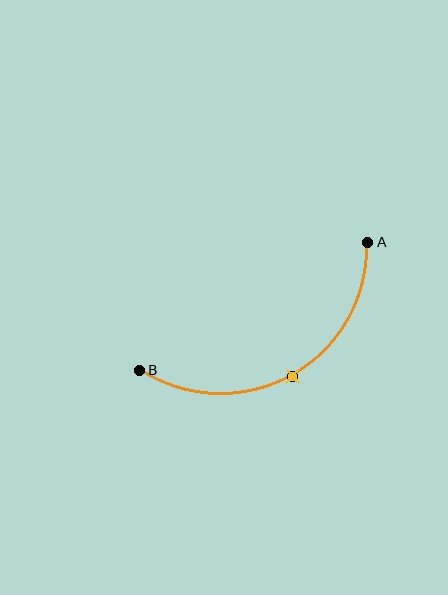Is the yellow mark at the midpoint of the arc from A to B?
Yes. The yellow mark lies on the arc at equal arc-length from both A and B — it is the arc midpoint.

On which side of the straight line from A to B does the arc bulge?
The arc bulges below the straight line connecting A and B.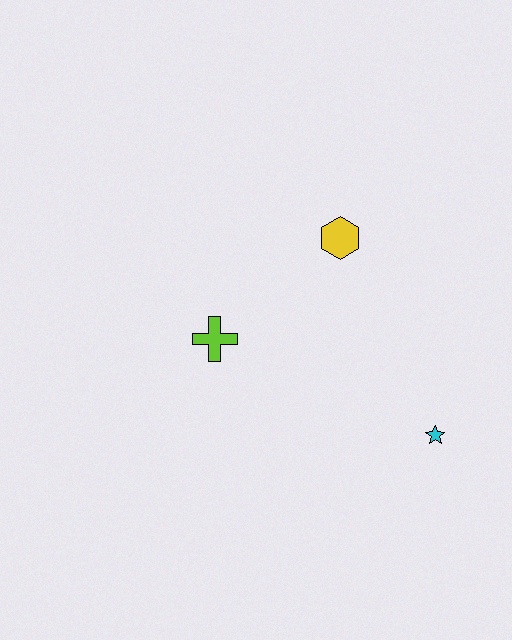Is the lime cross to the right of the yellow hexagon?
No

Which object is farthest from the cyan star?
The lime cross is farthest from the cyan star.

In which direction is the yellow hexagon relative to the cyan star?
The yellow hexagon is above the cyan star.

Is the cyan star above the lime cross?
No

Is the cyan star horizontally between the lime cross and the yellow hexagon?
No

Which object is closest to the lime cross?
The yellow hexagon is closest to the lime cross.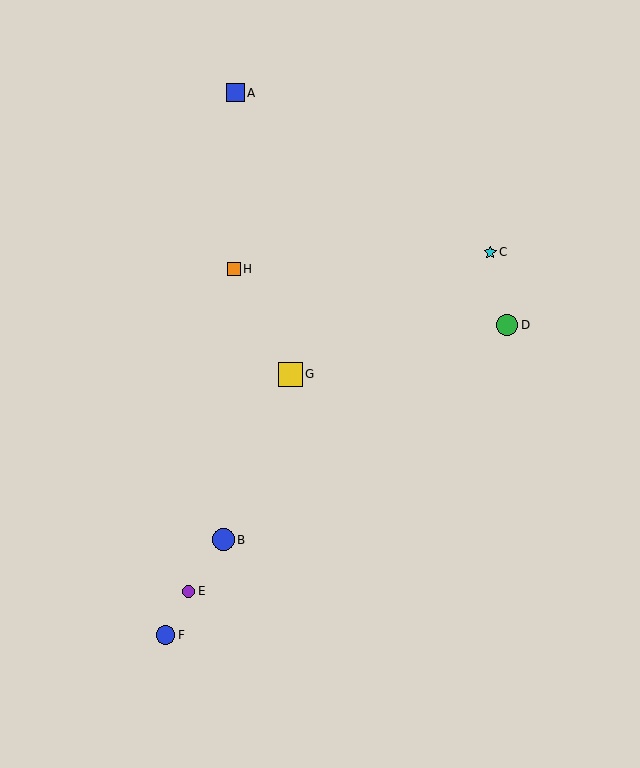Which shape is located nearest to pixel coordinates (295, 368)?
The yellow square (labeled G) at (290, 374) is nearest to that location.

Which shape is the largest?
The yellow square (labeled G) is the largest.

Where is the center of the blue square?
The center of the blue square is at (235, 93).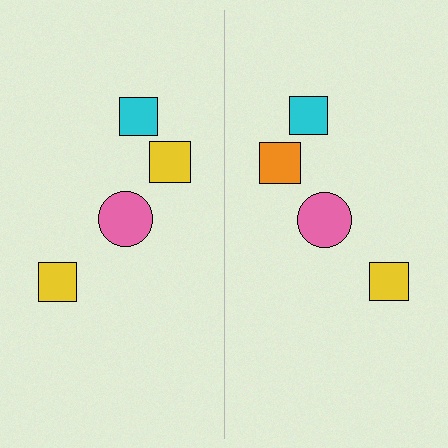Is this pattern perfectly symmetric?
No, the pattern is not perfectly symmetric. The orange square on the right side breaks the symmetry — its mirror counterpart is yellow.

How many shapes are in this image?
There are 8 shapes in this image.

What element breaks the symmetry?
The orange square on the right side breaks the symmetry — its mirror counterpart is yellow.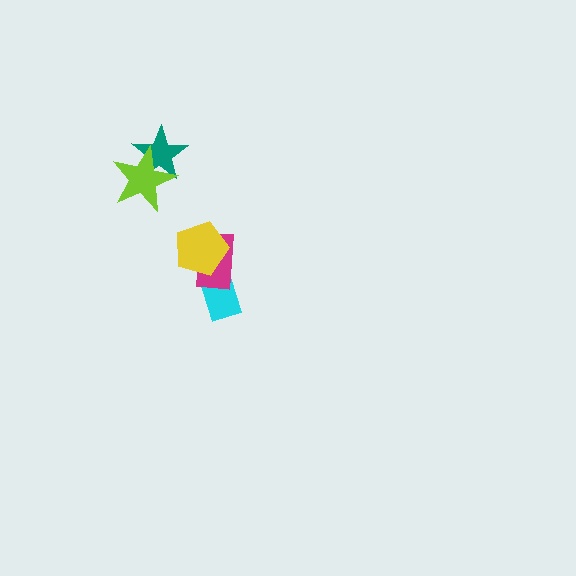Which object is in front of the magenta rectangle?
The yellow pentagon is in front of the magenta rectangle.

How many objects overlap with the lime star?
1 object overlaps with the lime star.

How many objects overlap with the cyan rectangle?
2 objects overlap with the cyan rectangle.